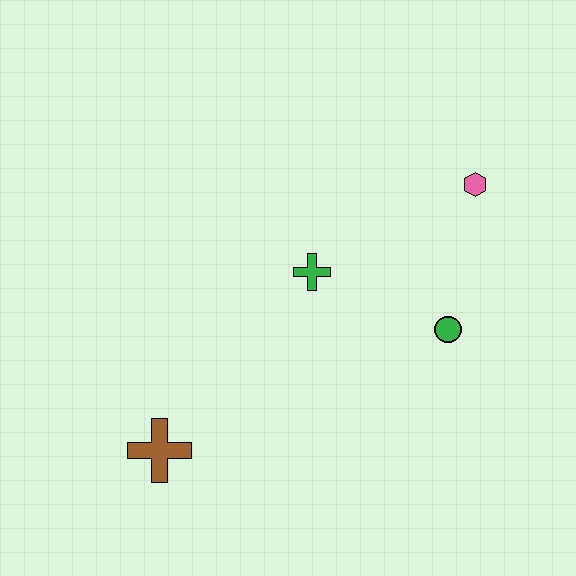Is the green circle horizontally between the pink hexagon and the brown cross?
Yes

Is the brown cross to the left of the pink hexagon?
Yes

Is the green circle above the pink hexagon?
No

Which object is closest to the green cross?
The green circle is closest to the green cross.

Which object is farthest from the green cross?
The brown cross is farthest from the green cross.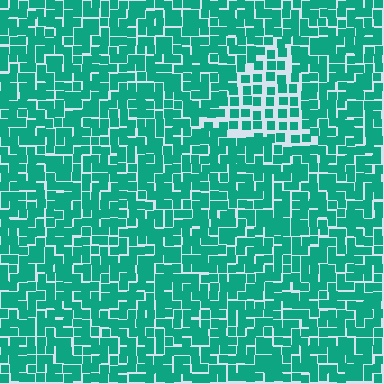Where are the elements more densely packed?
The elements are more densely packed outside the triangle boundary.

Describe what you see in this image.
The image contains small teal elements arranged at two different densities. A triangle-shaped region is visible where the elements are less densely packed than the surrounding area.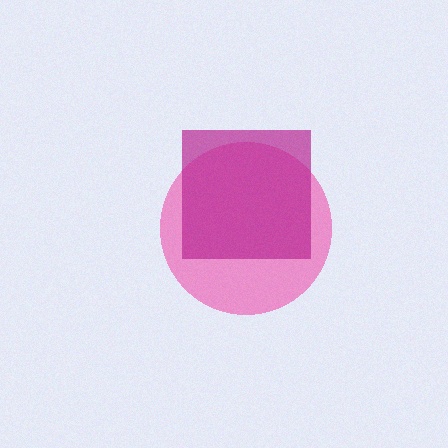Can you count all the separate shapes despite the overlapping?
Yes, there are 2 separate shapes.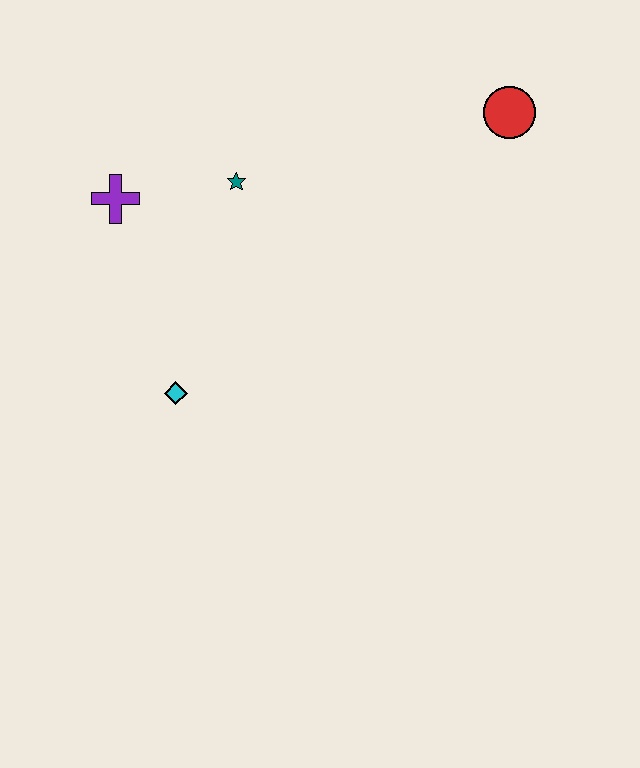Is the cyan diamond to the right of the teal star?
No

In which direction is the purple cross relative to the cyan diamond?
The purple cross is above the cyan diamond.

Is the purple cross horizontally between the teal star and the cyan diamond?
No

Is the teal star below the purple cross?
No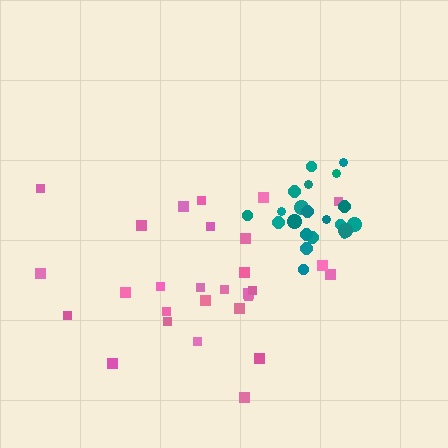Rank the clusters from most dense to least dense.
teal, pink.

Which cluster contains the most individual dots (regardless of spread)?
Pink (28).